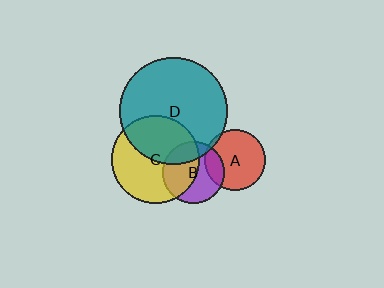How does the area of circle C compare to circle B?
Approximately 2.0 times.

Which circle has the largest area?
Circle D (teal).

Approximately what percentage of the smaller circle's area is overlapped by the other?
Approximately 5%.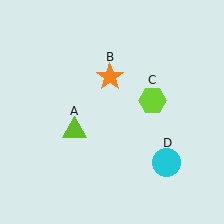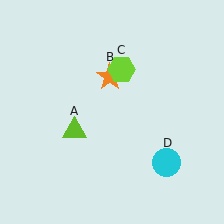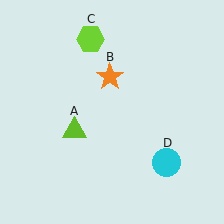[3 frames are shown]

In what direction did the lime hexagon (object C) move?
The lime hexagon (object C) moved up and to the left.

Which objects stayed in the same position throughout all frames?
Lime triangle (object A) and orange star (object B) and cyan circle (object D) remained stationary.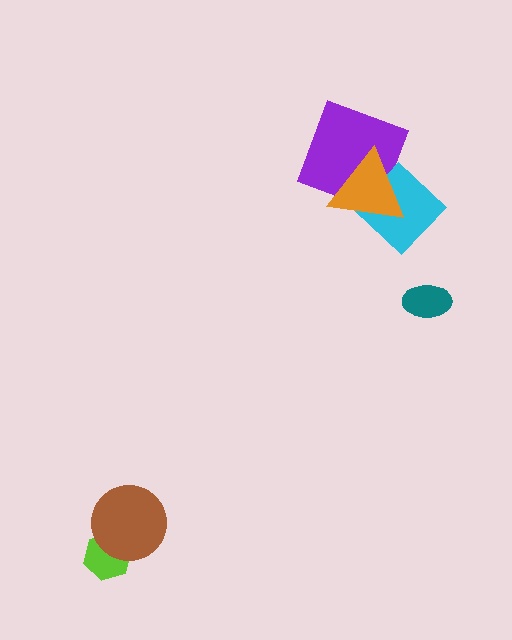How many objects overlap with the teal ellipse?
0 objects overlap with the teal ellipse.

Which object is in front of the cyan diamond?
The orange triangle is in front of the cyan diamond.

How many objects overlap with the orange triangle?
2 objects overlap with the orange triangle.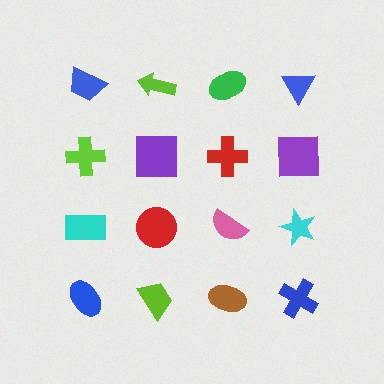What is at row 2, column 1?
A lime cross.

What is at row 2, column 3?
A red cross.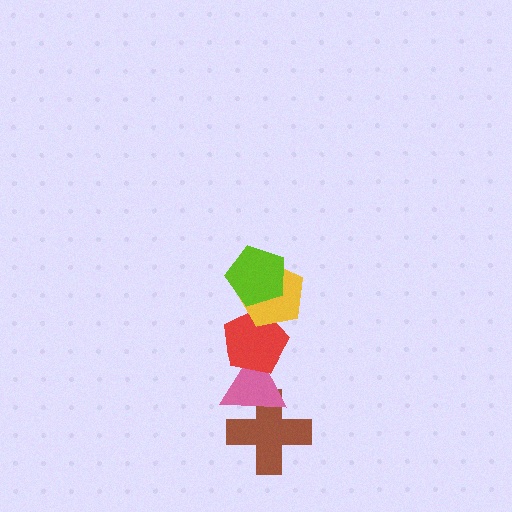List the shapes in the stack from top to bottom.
From top to bottom: the lime pentagon, the yellow pentagon, the red pentagon, the pink triangle, the brown cross.